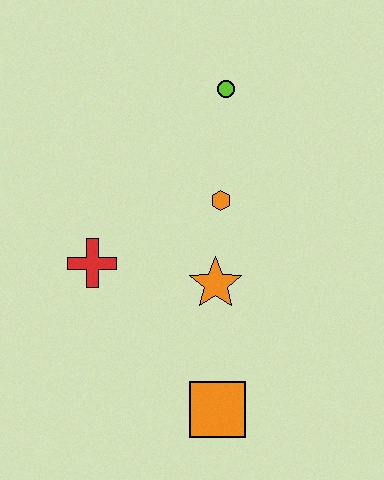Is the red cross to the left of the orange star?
Yes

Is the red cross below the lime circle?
Yes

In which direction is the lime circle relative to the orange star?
The lime circle is above the orange star.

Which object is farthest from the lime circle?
The orange square is farthest from the lime circle.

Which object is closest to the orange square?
The orange star is closest to the orange square.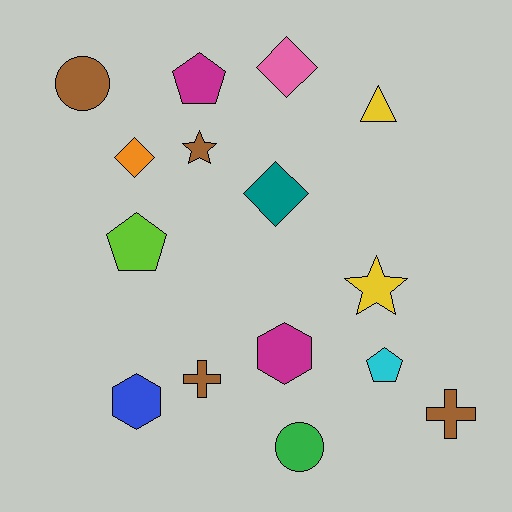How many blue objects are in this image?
There is 1 blue object.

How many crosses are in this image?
There are 2 crosses.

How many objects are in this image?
There are 15 objects.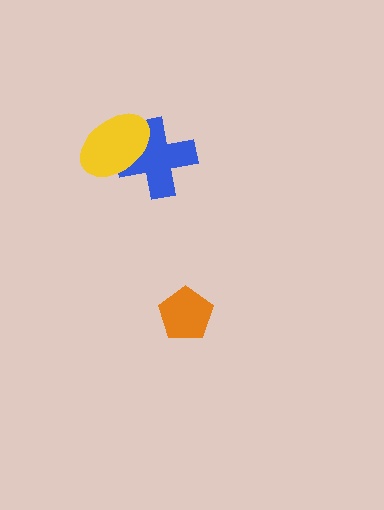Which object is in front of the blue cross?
The yellow ellipse is in front of the blue cross.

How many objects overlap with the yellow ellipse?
1 object overlaps with the yellow ellipse.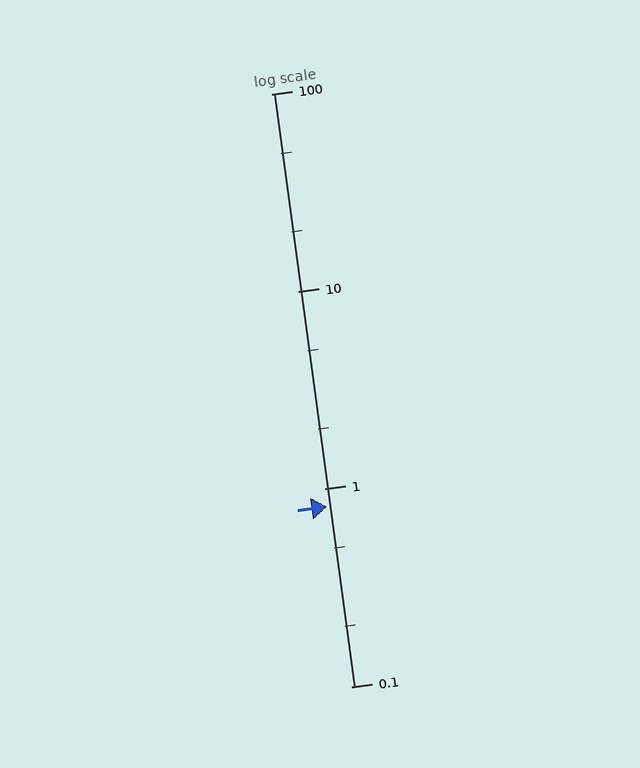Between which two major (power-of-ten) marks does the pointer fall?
The pointer is between 0.1 and 1.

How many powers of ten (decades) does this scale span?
The scale spans 3 decades, from 0.1 to 100.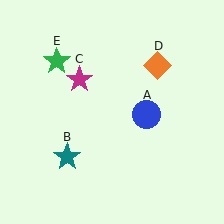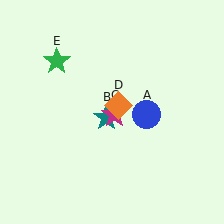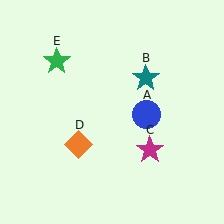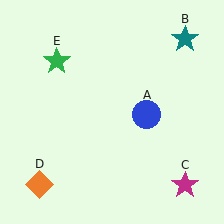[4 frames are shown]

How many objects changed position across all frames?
3 objects changed position: teal star (object B), magenta star (object C), orange diamond (object D).